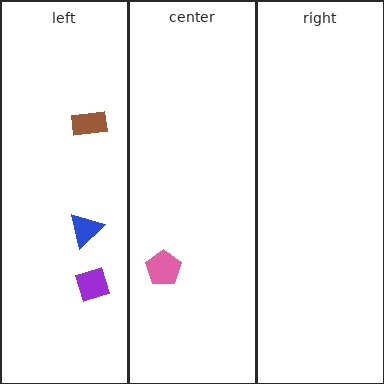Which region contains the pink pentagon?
The center region.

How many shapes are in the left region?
3.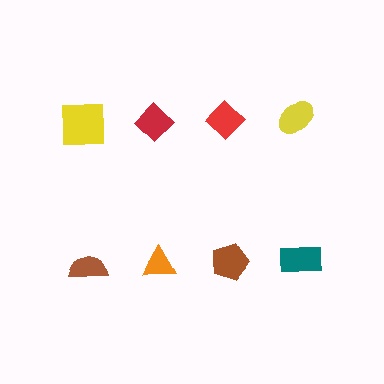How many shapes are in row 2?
4 shapes.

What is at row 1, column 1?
A yellow square.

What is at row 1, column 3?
A red diamond.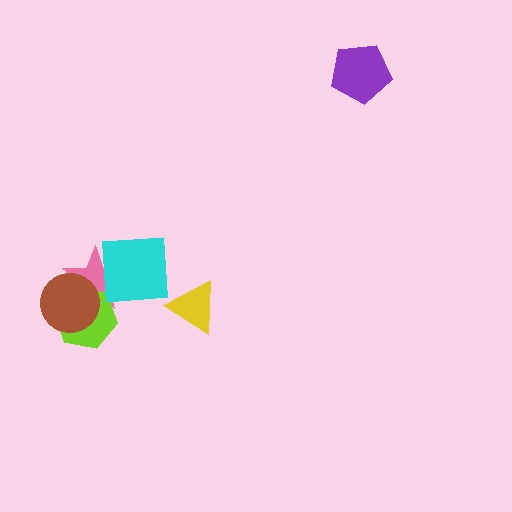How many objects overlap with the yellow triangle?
0 objects overlap with the yellow triangle.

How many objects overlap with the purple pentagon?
0 objects overlap with the purple pentagon.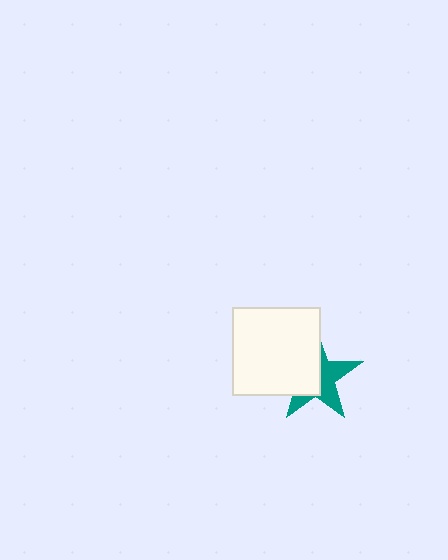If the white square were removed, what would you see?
You would see the complete teal star.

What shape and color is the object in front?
The object in front is a white square.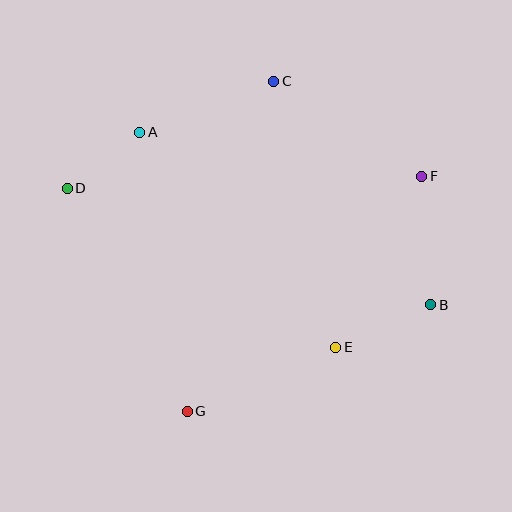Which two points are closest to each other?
Points A and D are closest to each other.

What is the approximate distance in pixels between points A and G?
The distance between A and G is approximately 283 pixels.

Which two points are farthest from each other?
Points B and D are farthest from each other.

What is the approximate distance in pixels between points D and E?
The distance between D and E is approximately 312 pixels.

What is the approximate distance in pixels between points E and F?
The distance between E and F is approximately 192 pixels.